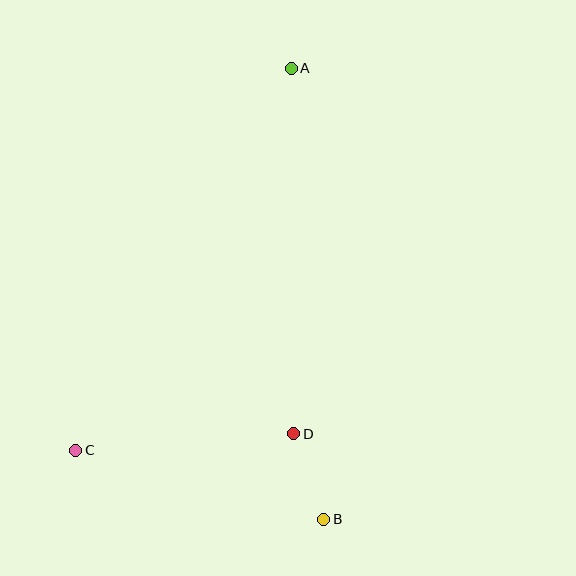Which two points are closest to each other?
Points B and D are closest to each other.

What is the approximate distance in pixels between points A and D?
The distance between A and D is approximately 366 pixels.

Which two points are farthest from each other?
Points A and B are farthest from each other.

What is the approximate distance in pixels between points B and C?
The distance between B and C is approximately 257 pixels.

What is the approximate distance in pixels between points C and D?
The distance between C and D is approximately 218 pixels.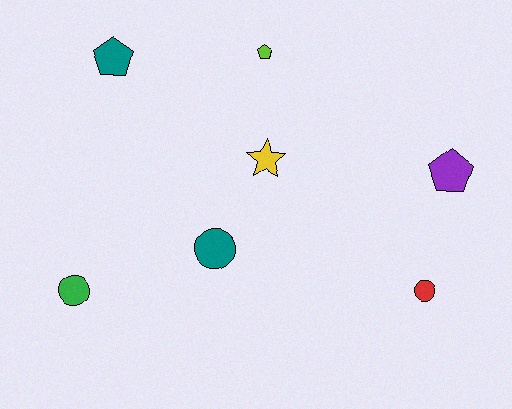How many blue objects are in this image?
There are no blue objects.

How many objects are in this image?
There are 7 objects.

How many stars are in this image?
There is 1 star.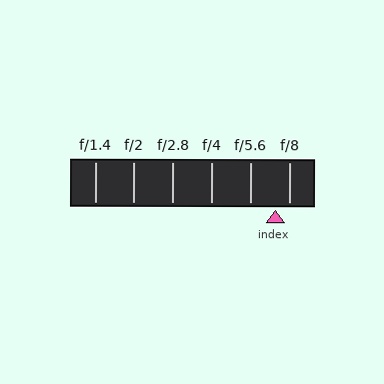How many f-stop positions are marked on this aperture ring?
There are 6 f-stop positions marked.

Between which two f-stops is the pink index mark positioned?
The index mark is between f/5.6 and f/8.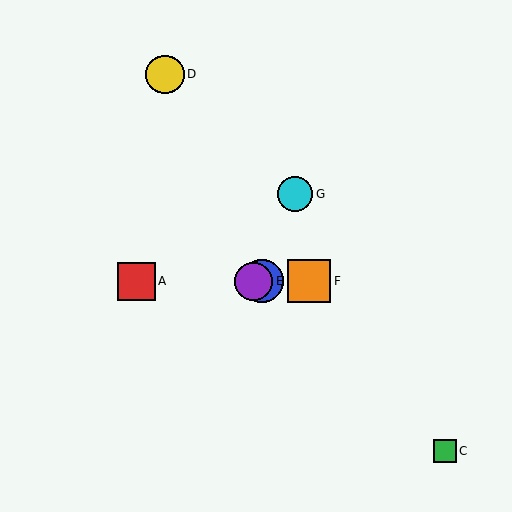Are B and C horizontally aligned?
No, B is at y≈281 and C is at y≈451.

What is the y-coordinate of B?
Object B is at y≈281.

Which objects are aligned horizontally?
Objects A, B, E, F are aligned horizontally.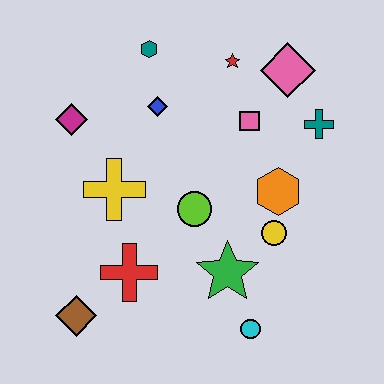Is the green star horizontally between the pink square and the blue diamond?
Yes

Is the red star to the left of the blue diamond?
No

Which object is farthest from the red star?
The brown diamond is farthest from the red star.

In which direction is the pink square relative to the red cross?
The pink square is above the red cross.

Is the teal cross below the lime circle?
No